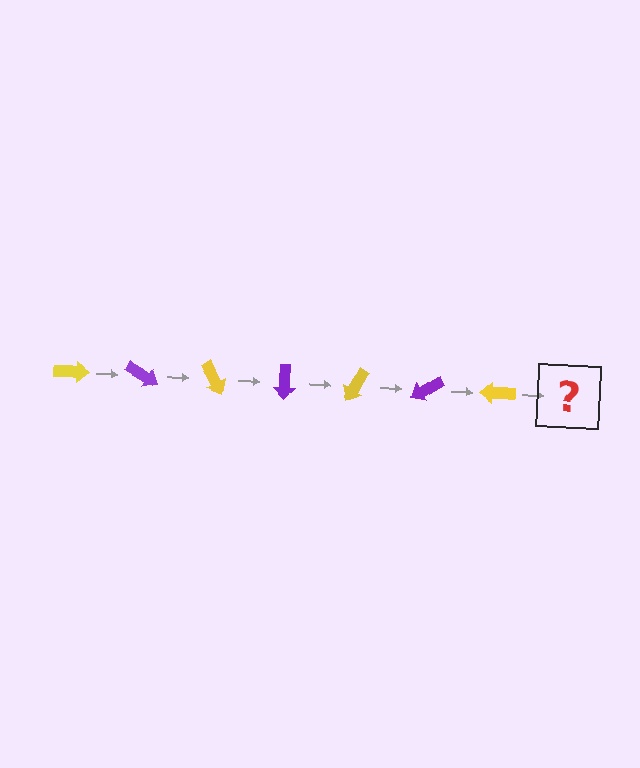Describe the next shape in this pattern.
It should be a purple arrow, rotated 210 degrees from the start.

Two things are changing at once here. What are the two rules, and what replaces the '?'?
The two rules are that it rotates 30 degrees each step and the color cycles through yellow and purple. The '?' should be a purple arrow, rotated 210 degrees from the start.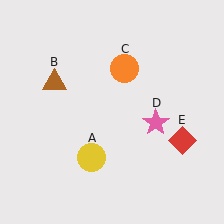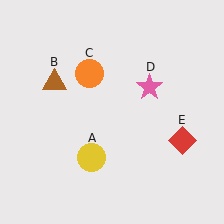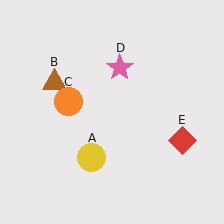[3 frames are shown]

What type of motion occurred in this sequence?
The orange circle (object C), pink star (object D) rotated counterclockwise around the center of the scene.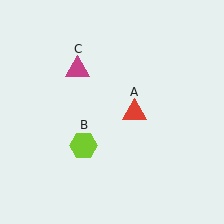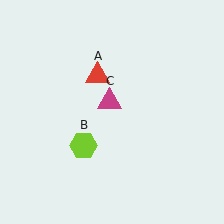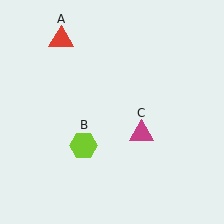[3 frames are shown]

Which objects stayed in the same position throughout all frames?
Lime hexagon (object B) remained stationary.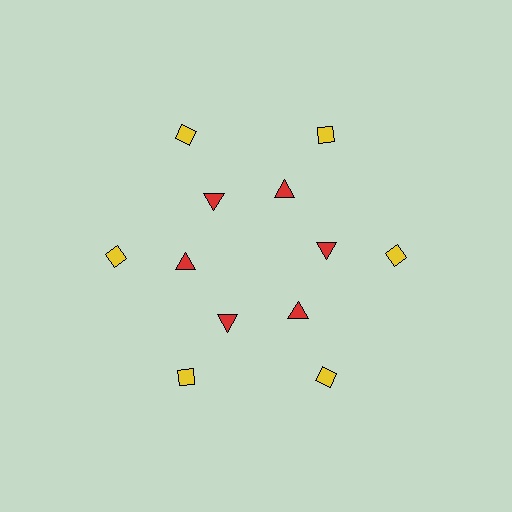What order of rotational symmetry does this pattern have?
This pattern has 6-fold rotational symmetry.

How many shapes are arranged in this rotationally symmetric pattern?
There are 12 shapes, arranged in 6 groups of 2.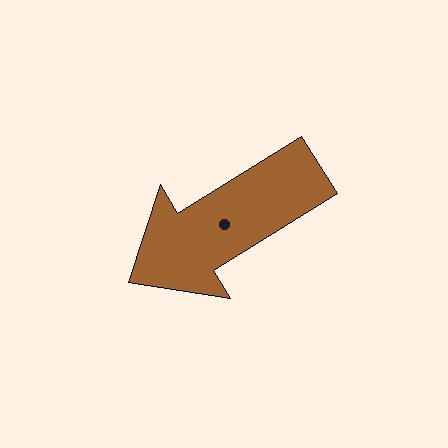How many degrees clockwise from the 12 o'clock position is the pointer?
Approximately 238 degrees.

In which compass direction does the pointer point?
Southwest.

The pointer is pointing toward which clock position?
Roughly 8 o'clock.